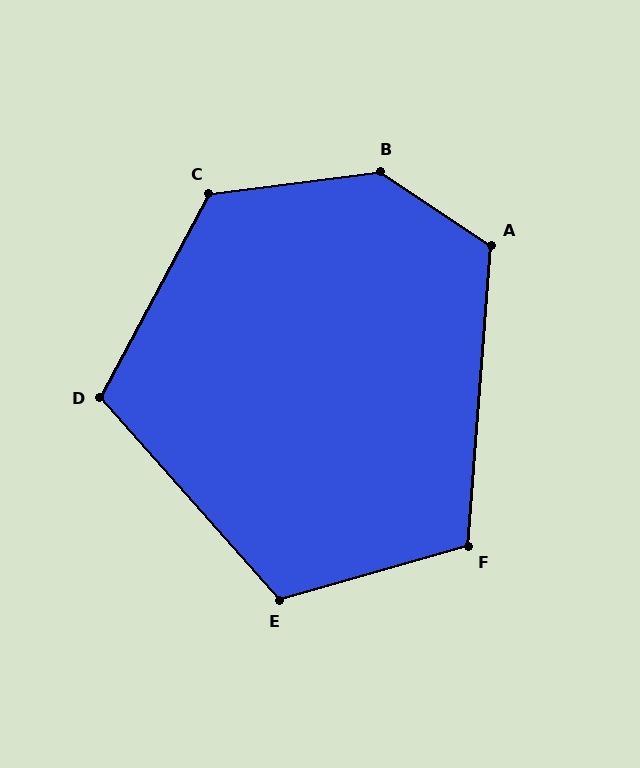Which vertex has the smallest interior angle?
F, at approximately 110 degrees.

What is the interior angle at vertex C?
Approximately 125 degrees (obtuse).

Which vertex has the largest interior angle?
B, at approximately 139 degrees.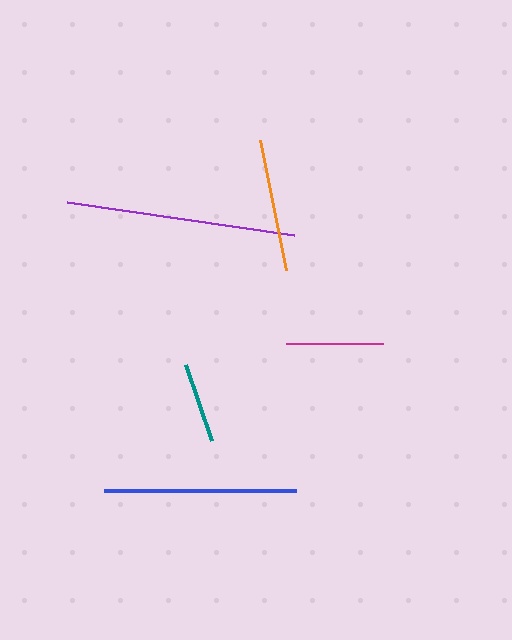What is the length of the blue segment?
The blue segment is approximately 192 pixels long.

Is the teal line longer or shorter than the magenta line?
The magenta line is longer than the teal line.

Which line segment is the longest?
The purple line is the longest at approximately 229 pixels.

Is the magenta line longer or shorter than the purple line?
The purple line is longer than the magenta line.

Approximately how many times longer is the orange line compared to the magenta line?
The orange line is approximately 1.4 times the length of the magenta line.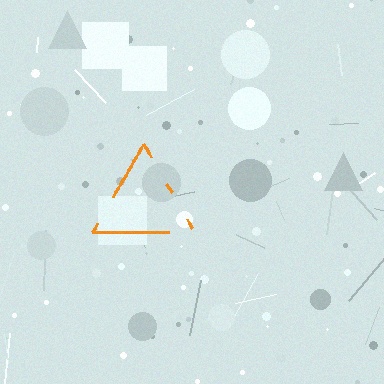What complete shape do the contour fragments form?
The contour fragments form a triangle.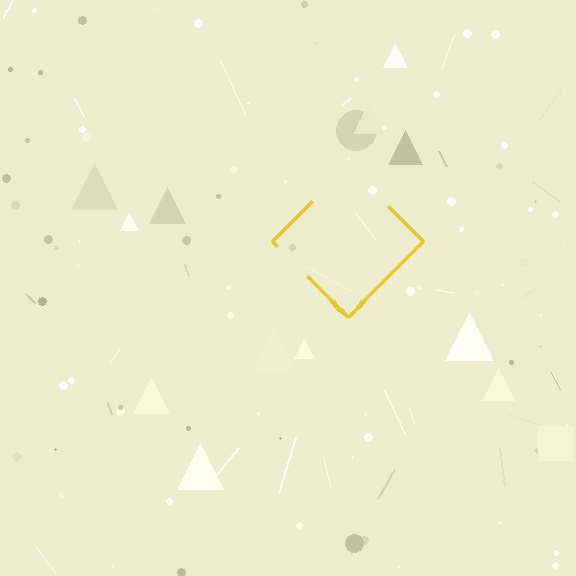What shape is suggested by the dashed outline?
The dashed outline suggests a diamond.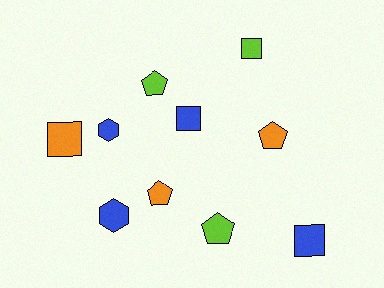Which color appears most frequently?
Blue, with 4 objects.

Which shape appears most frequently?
Pentagon, with 4 objects.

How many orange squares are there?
There is 1 orange square.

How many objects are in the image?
There are 10 objects.